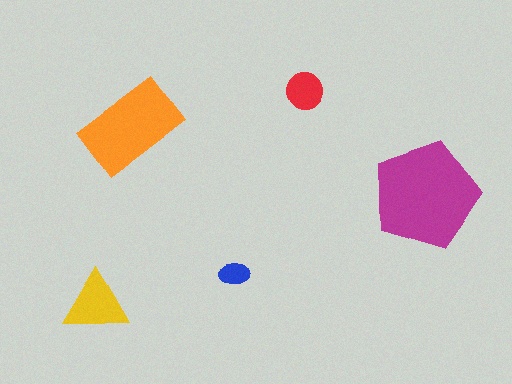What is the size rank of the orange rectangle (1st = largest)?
2nd.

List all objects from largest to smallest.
The magenta pentagon, the orange rectangle, the yellow triangle, the red circle, the blue ellipse.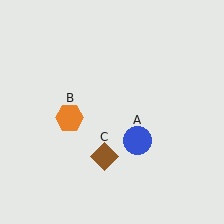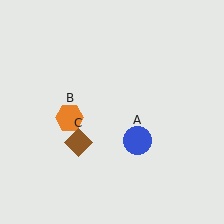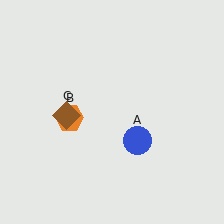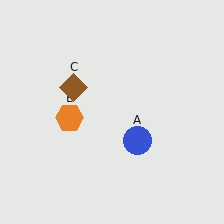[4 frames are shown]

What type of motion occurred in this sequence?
The brown diamond (object C) rotated clockwise around the center of the scene.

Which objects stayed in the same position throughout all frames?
Blue circle (object A) and orange hexagon (object B) remained stationary.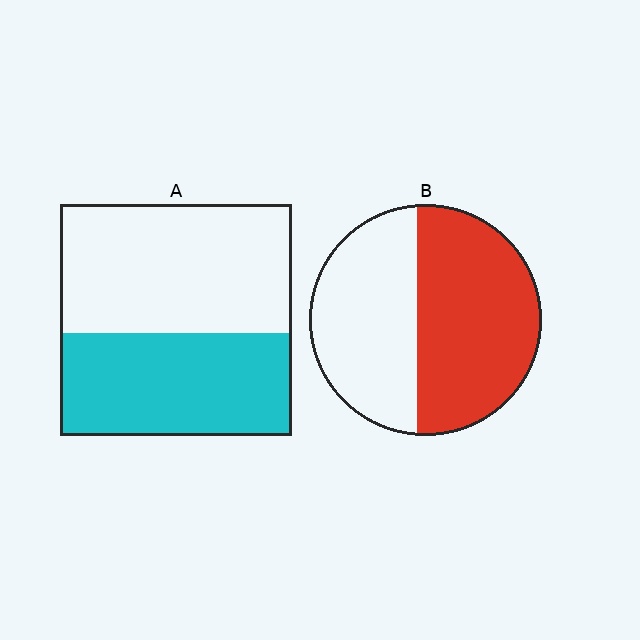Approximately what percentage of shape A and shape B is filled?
A is approximately 45% and B is approximately 55%.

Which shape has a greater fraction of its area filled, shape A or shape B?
Shape B.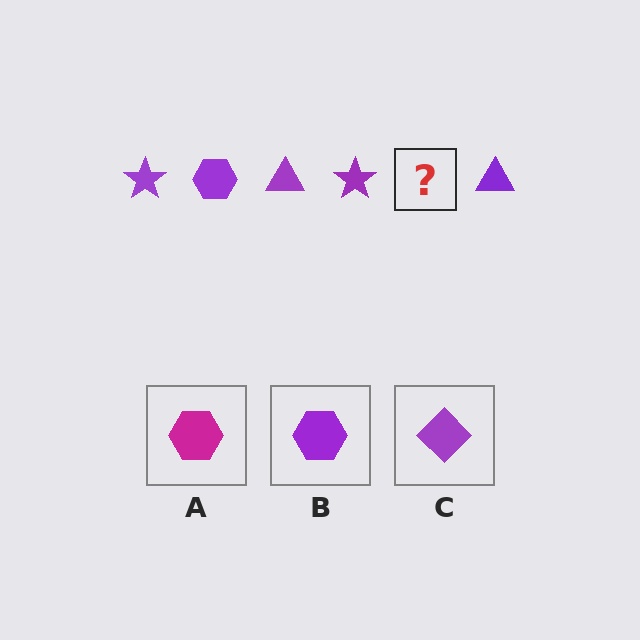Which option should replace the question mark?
Option B.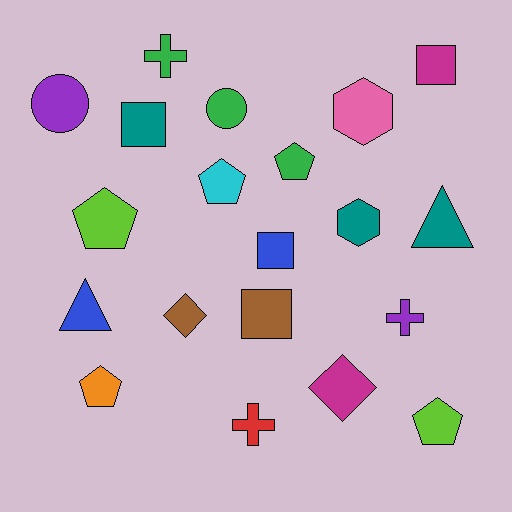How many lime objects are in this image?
There are 2 lime objects.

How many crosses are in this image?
There are 3 crosses.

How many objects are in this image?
There are 20 objects.